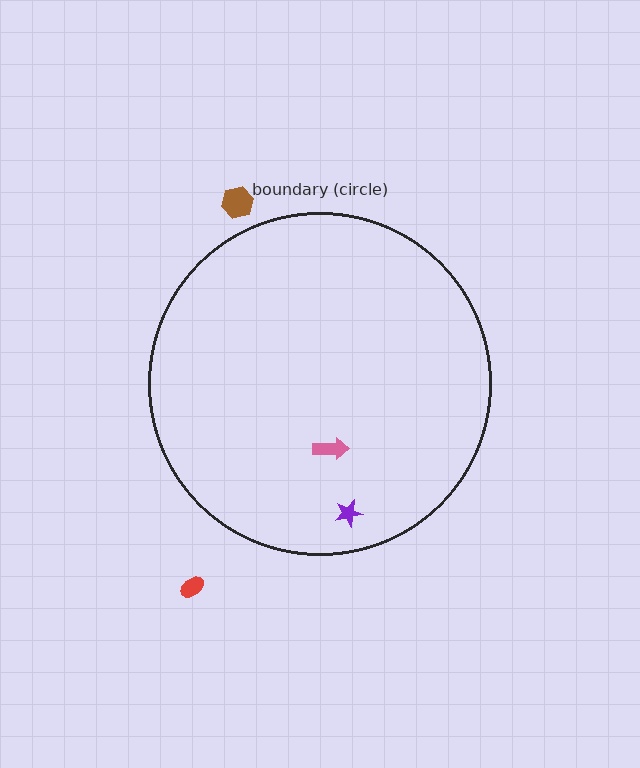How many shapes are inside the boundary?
2 inside, 2 outside.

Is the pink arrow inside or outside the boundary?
Inside.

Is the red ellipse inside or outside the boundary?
Outside.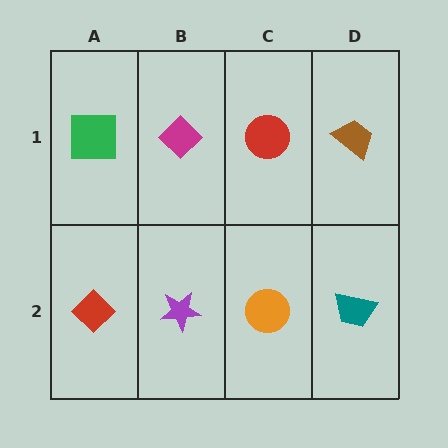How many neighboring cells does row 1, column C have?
3.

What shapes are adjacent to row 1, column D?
A teal trapezoid (row 2, column D), a red circle (row 1, column C).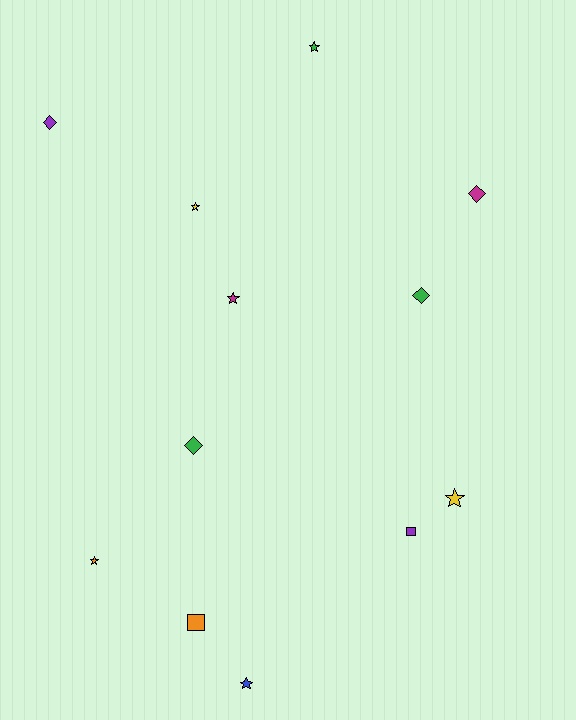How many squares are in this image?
There are 2 squares.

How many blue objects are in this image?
There is 1 blue object.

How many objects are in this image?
There are 12 objects.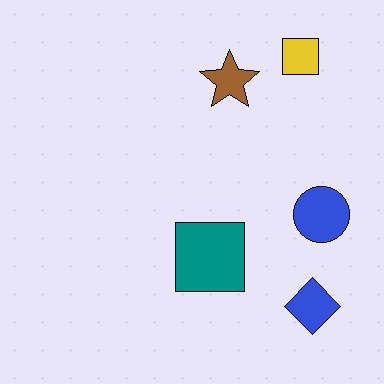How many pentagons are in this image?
There are no pentagons.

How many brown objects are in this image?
There is 1 brown object.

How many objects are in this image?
There are 5 objects.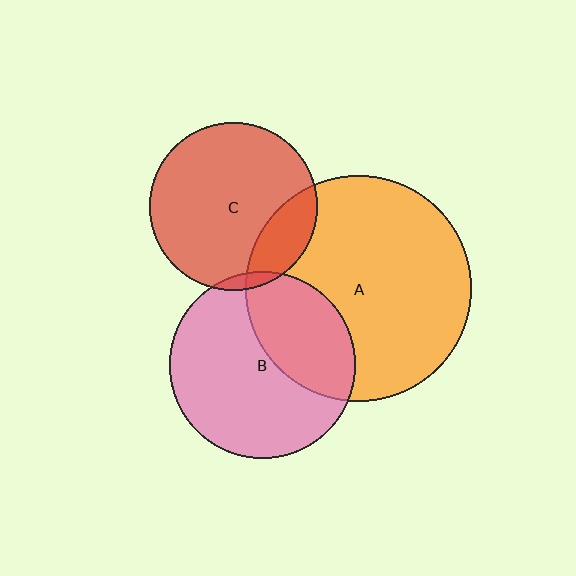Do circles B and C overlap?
Yes.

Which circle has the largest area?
Circle A (orange).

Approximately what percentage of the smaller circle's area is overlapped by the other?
Approximately 5%.